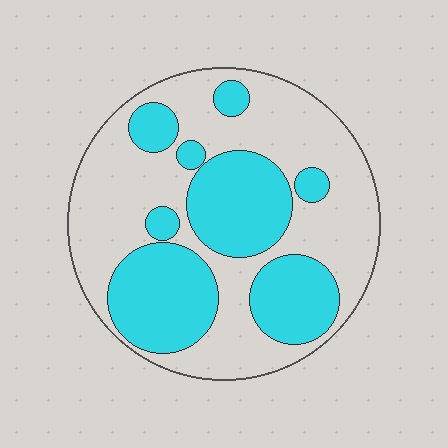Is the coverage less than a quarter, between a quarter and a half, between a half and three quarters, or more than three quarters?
Between a quarter and a half.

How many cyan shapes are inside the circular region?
8.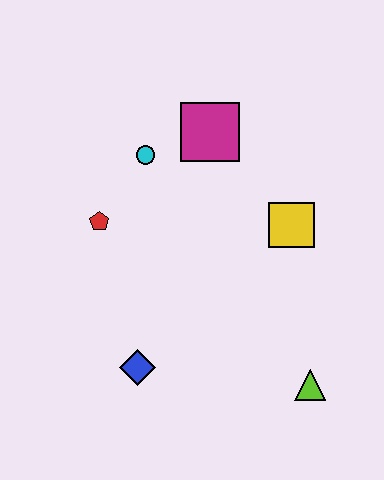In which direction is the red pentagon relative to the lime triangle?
The red pentagon is to the left of the lime triangle.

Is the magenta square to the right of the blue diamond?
Yes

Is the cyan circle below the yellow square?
No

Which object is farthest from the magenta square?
The lime triangle is farthest from the magenta square.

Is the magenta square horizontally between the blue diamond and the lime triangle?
Yes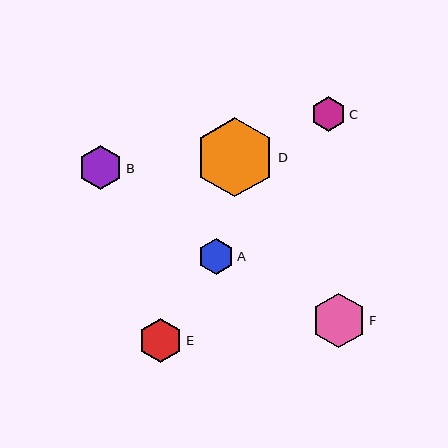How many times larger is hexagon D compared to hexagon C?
Hexagon D is approximately 2.2 times the size of hexagon C.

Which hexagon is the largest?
Hexagon D is the largest with a size of approximately 79 pixels.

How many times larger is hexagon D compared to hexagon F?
Hexagon D is approximately 1.4 times the size of hexagon F.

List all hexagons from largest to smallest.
From largest to smallest: D, F, E, B, A, C.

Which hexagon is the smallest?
Hexagon C is the smallest with a size of approximately 35 pixels.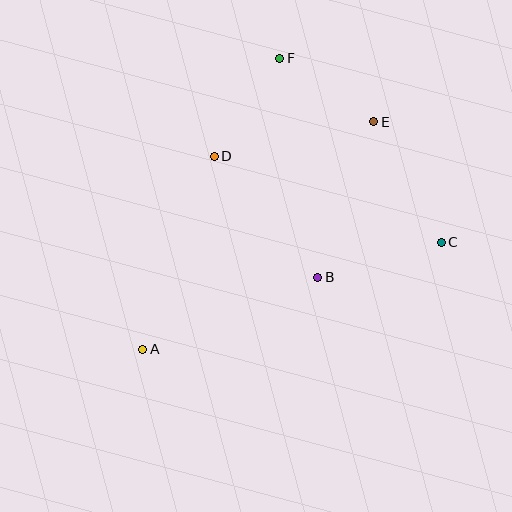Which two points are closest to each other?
Points E and F are closest to each other.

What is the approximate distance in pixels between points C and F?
The distance between C and F is approximately 245 pixels.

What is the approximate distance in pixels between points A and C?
The distance between A and C is approximately 317 pixels.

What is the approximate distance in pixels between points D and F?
The distance between D and F is approximately 118 pixels.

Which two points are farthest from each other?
Points A and E are farthest from each other.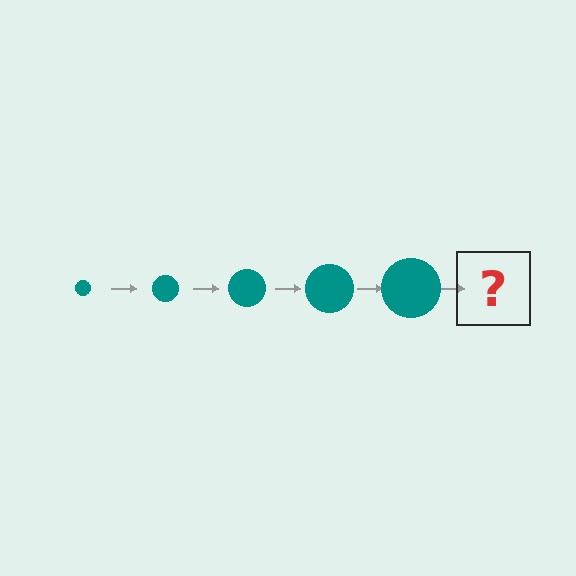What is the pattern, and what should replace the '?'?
The pattern is that the circle gets progressively larger each step. The '?' should be a teal circle, larger than the previous one.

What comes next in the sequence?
The next element should be a teal circle, larger than the previous one.